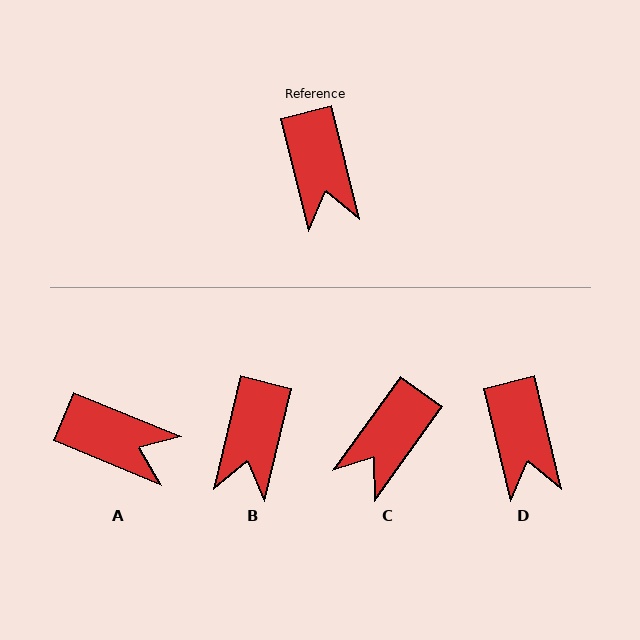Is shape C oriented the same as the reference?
No, it is off by about 49 degrees.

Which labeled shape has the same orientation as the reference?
D.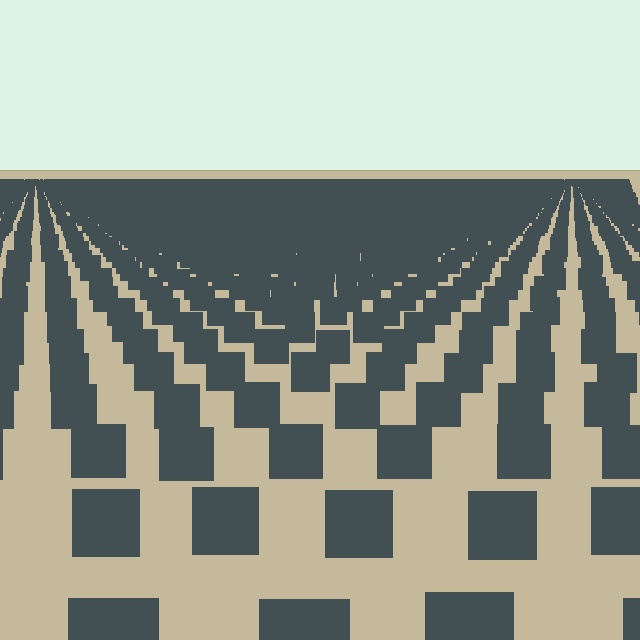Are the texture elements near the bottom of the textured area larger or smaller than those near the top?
Larger. Near the bottom, elements are closer to the viewer and appear at a bigger on-screen size.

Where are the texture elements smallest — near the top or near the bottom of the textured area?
Near the top.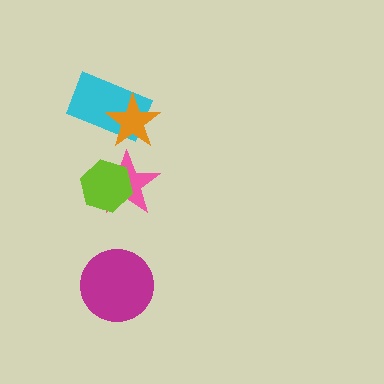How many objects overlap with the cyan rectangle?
1 object overlaps with the cyan rectangle.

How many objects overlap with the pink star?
1 object overlaps with the pink star.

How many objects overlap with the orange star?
1 object overlaps with the orange star.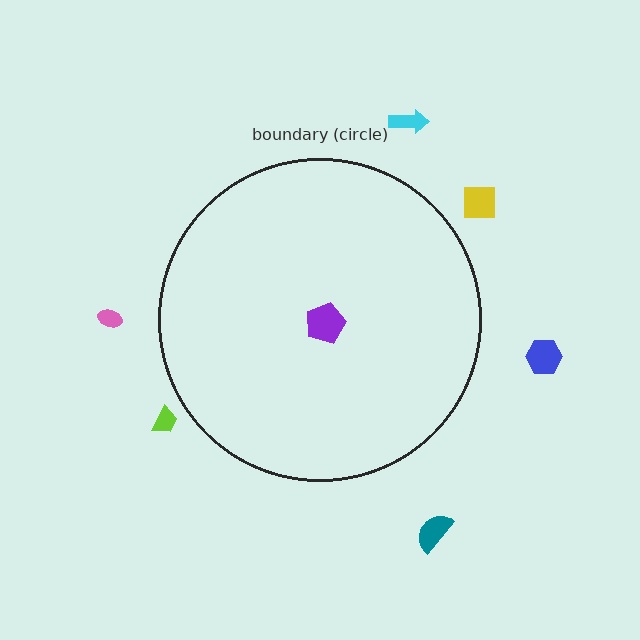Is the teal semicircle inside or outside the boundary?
Outside.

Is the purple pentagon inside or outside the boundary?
Inside.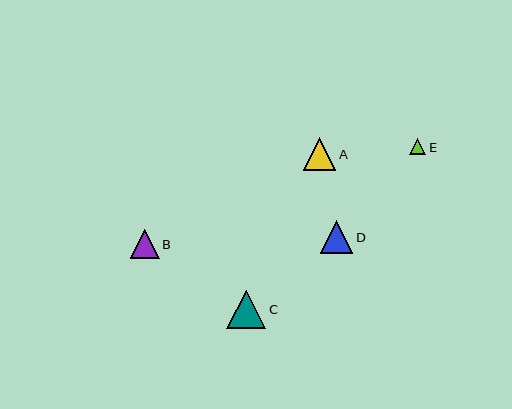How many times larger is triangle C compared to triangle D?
Triangle C is approximately 1.2 times the size of triangle D.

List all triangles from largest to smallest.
From largest to smallest: C, A, D, B, E.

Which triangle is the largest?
Triangle C is the largest with a size of approximately 39 pixels.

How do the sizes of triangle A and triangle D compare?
Triangle A and triangle D are approximately the same size.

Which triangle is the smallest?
Triangle E is the smallest with a size of approximately 16 pixels.